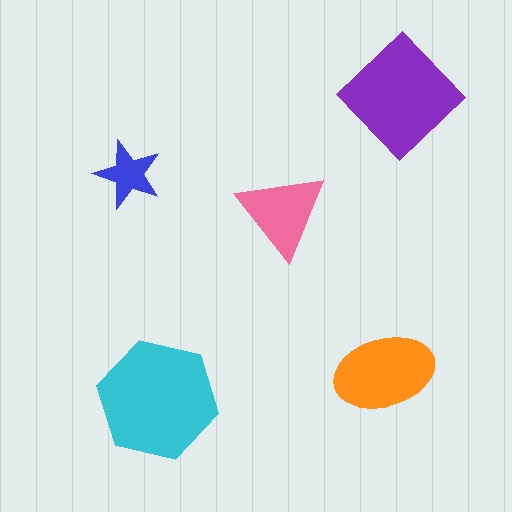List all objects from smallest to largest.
The blue star, the pink triangle, the orange ellipse, the purple diamond, the cyan hexagon.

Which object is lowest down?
The cyan hexagon is bottommost.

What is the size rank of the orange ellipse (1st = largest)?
3rd.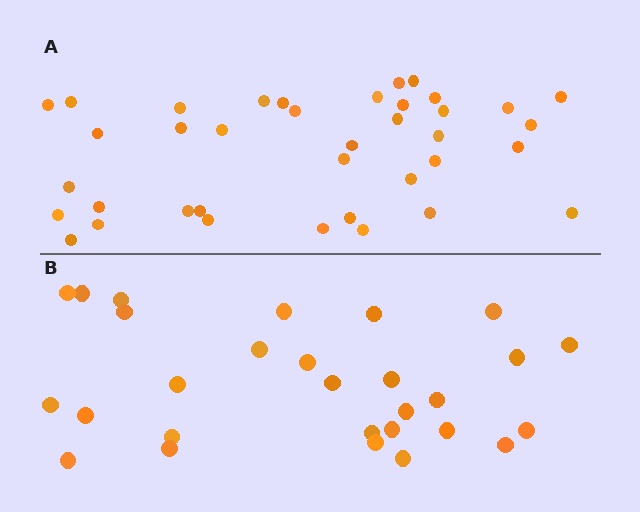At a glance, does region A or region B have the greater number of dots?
Region A (the top region) has more dots.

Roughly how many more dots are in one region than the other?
Region A has roughly 10 or so more dots than region B.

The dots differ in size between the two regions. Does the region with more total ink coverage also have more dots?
No. Region B has more total ink coverage because its dots are larger, but region A actually contains more individual dots. Total area can be misleading — the number of items is what matters here.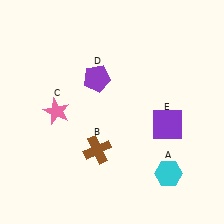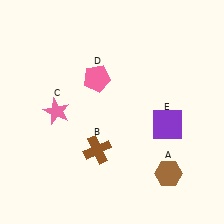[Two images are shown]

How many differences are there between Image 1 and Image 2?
There are 2 differences between the two images.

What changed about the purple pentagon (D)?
In Image 1, D is purple. In Image 2, it changed to pink.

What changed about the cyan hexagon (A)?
In Image 1, A is cyan. In Image 2, it changed to brown.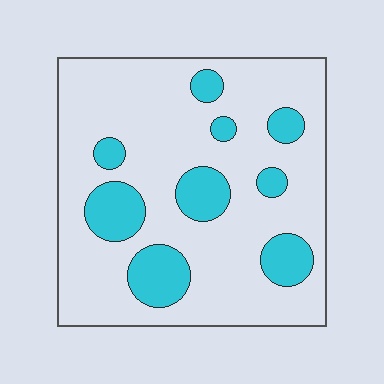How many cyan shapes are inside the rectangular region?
9.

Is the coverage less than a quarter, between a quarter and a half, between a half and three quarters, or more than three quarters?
Less than a quarter.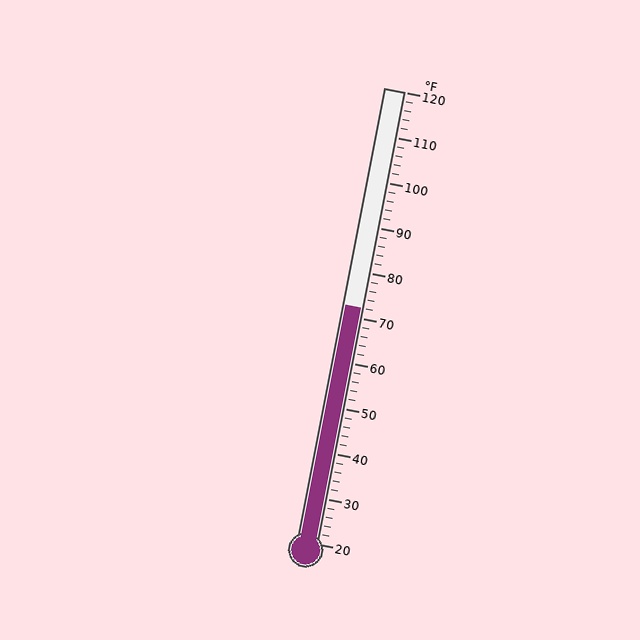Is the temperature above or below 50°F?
The temperature is above 50°F.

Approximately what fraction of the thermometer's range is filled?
The thermometer is filled to approximately 50% of its range.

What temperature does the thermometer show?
The thermometer shows approximately 72°F.